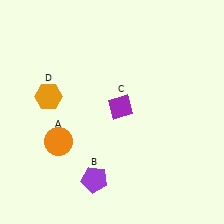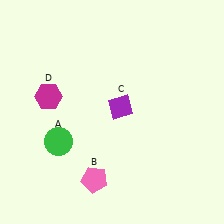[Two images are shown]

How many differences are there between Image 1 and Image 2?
There are 3 differences between the two images.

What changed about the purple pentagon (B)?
In Image 1, B is purple. In Image 2, it changed to pink.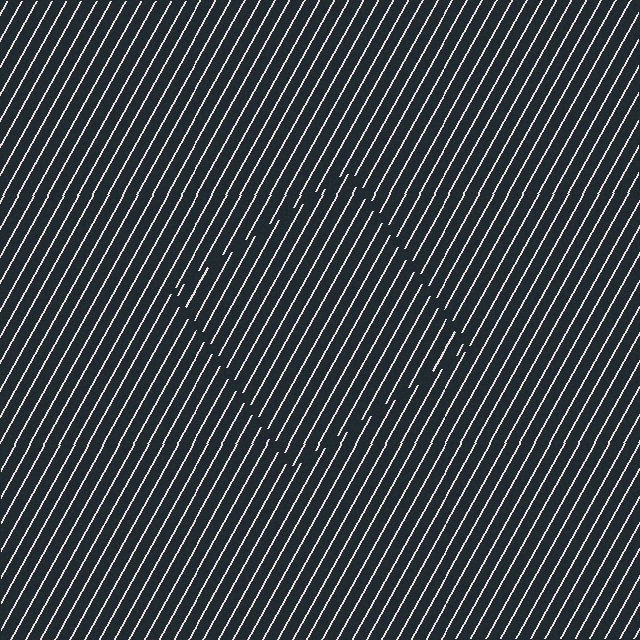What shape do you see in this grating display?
An illusory square. The interior of the shape contains the same grating, shifted by half a period — the contour is defined by the phase discontinuity where line-ends from the inner and outer gratings abut.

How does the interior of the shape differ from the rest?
The interior of the shape contains the same grating, shifted by half a period — the contour is defined by the phase discontinuity where line-ends from the inner and outer gratings abut.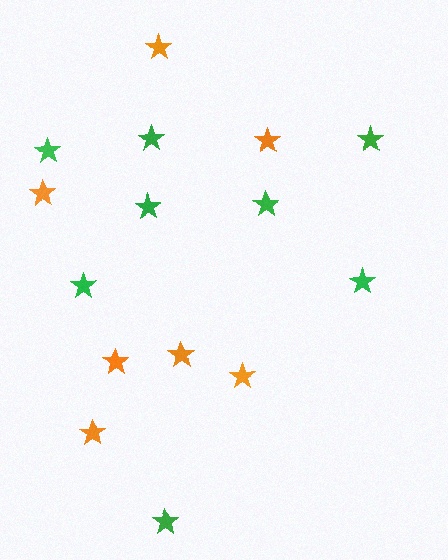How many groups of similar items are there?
There are 2 groups: one group of orange stars (7) and one group of green stars (8).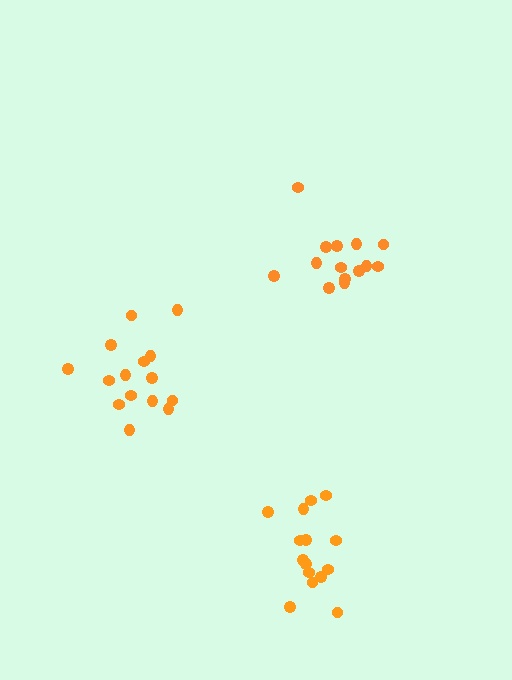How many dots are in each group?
Group 1: 14 dots, Group 2: 15 dots, Group 3: 15 dots (44 total).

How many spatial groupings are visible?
There are 3 spatial groupings.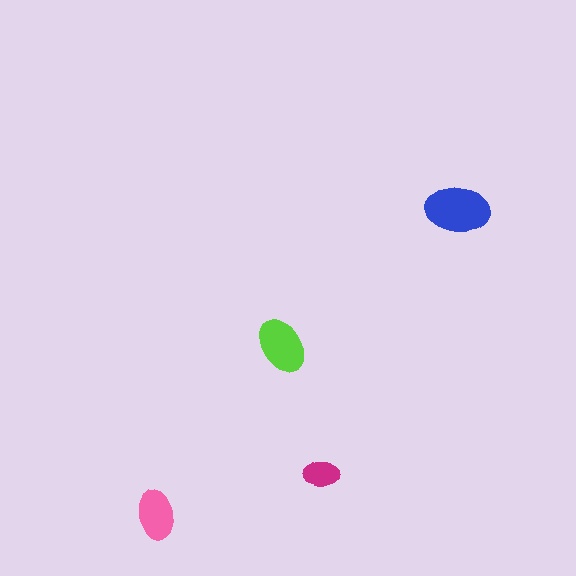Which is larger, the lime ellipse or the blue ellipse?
The blue one.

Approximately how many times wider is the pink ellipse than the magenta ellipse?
About 1.5 times wider.